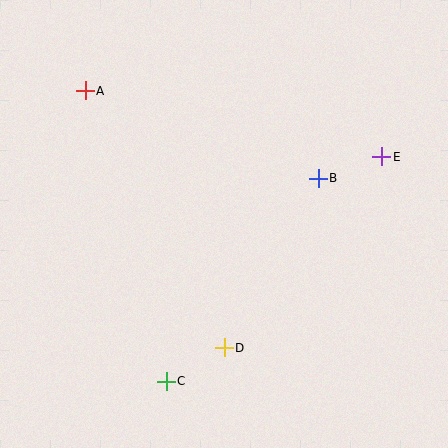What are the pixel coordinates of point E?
Point E is at (382, 157).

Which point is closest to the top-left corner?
Point A is closest to the top-left corner.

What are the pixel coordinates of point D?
Point D is at (224, 348).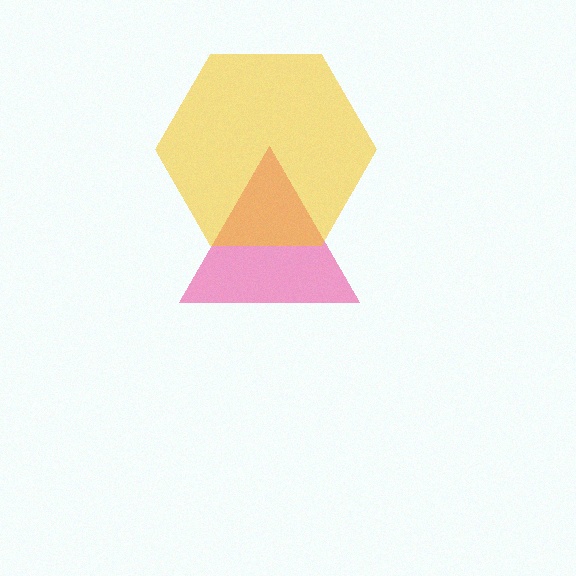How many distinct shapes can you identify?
There are 2 distinct shapes: a pink triangle, a yellow hexagon.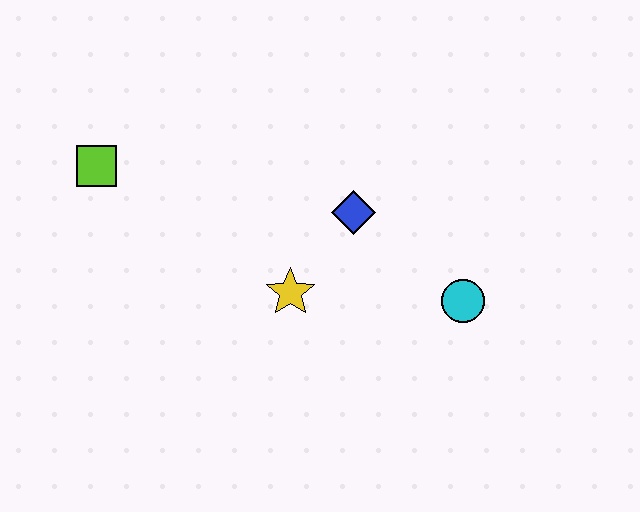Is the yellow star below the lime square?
Yes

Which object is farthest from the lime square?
The cyan circle is farthest from the lime square.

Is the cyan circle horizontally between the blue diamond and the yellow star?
No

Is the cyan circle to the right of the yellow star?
Yes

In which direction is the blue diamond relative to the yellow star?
The blue diamond is above the yellow star.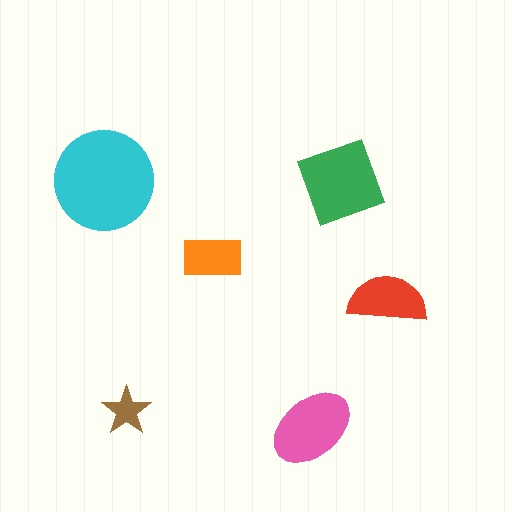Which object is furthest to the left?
The cyan circle is leftmost.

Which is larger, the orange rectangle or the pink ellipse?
The pink ellipse.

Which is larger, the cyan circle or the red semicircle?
The cyan circle.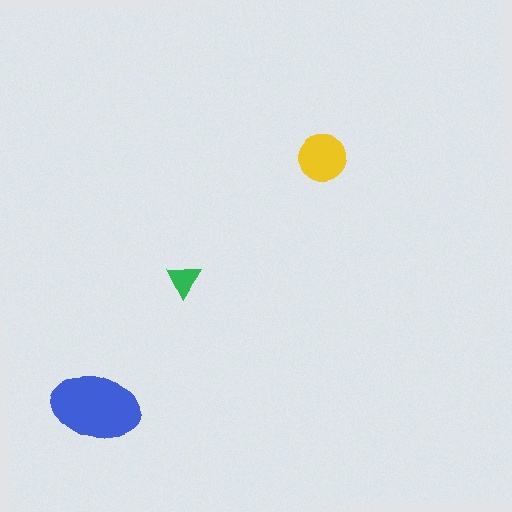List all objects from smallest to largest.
The green triangle, the yellow circle, the blue ellipse.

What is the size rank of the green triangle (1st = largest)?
3rd.